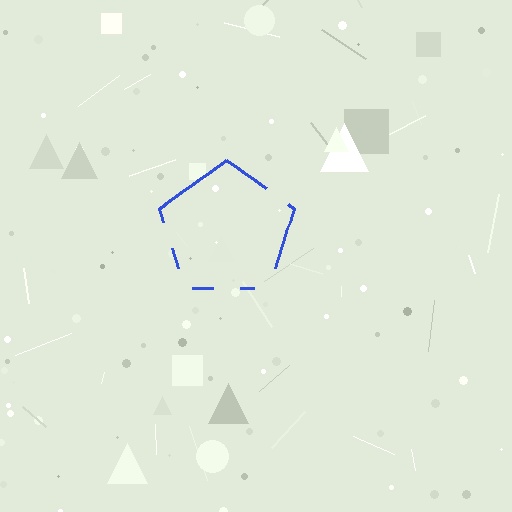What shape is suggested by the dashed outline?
The dashed outline suggests a pentagon.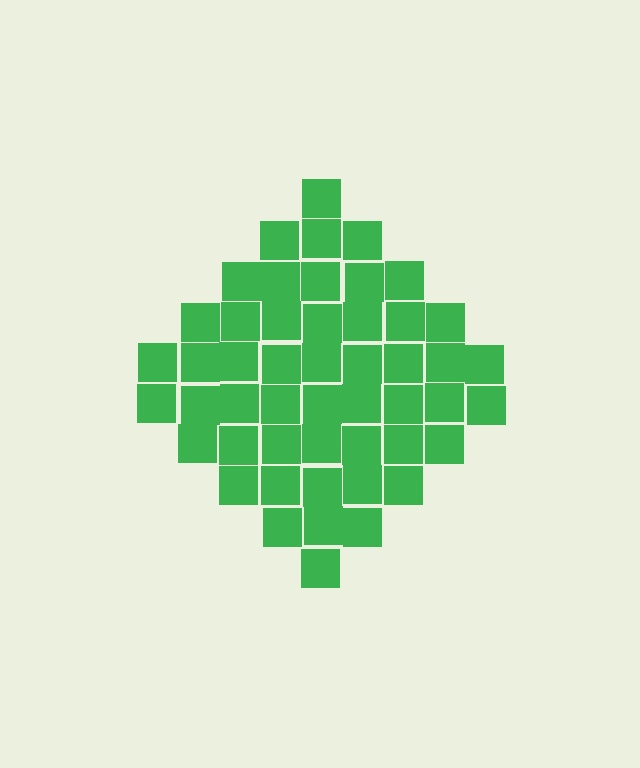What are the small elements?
The small elements are squares.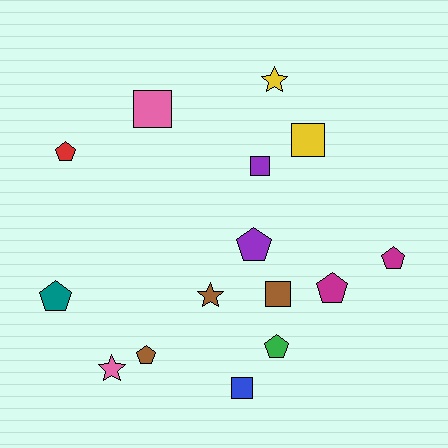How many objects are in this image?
There are 15 objects.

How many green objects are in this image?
There is 1 green object.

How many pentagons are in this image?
There are 7 pentagons.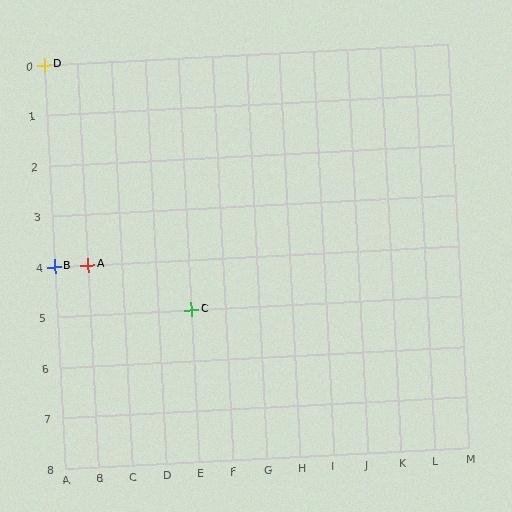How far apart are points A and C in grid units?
Points A and C are 3 columns and 1 row apart (about 3.2 grid units diagonally).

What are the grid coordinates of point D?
Point D is at grid coordinates (A, 0).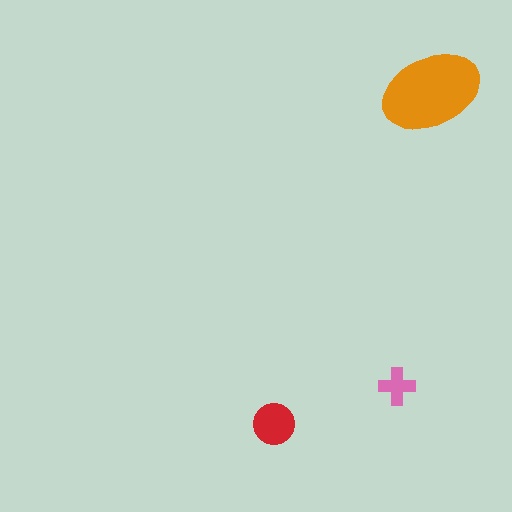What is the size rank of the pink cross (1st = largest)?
3rd.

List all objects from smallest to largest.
The pink cross, the red circle, the orange ellipse.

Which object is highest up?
The orange ellipse is topmost.